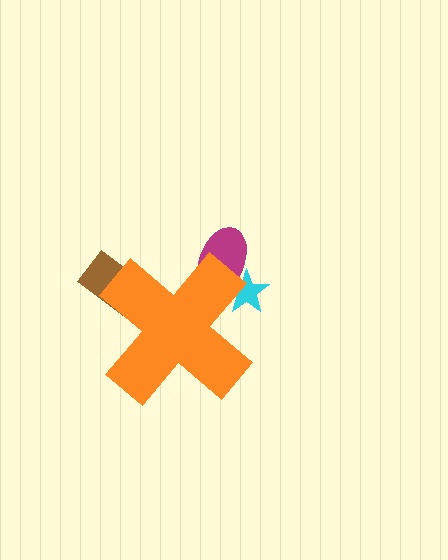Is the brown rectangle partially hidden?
Yes, the brown rectangle is partially hidden behind the orange cross.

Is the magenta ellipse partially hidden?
Yes, the magenta ellipse is partially hidden behind the orange cross.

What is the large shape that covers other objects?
An orange cross.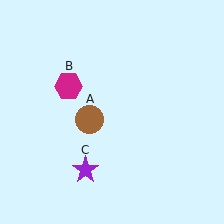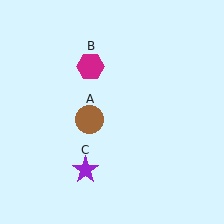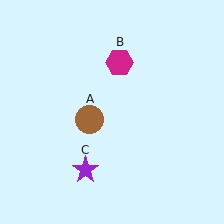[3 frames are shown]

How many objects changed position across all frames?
1 object changed position: magenta hexagon (object B).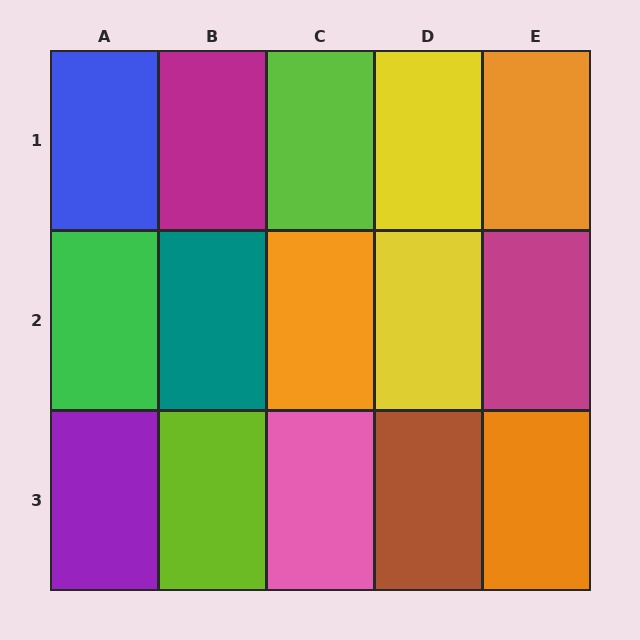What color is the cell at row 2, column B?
Teal.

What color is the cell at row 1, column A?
Blue.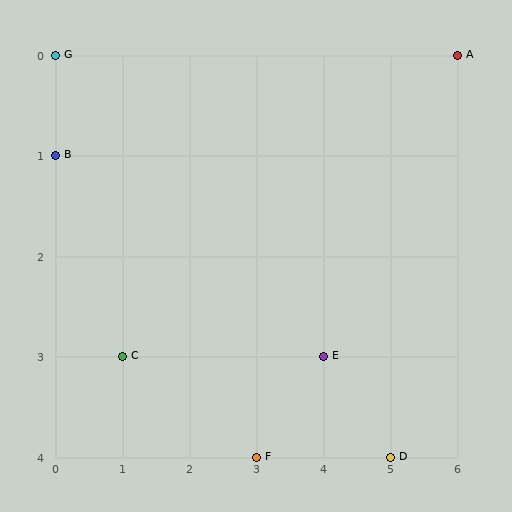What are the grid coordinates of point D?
Point D is at grid coordinates (5, 4).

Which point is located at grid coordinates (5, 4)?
Point D is at (5, 4).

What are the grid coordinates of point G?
Point G is at grid coordinates (0, 0).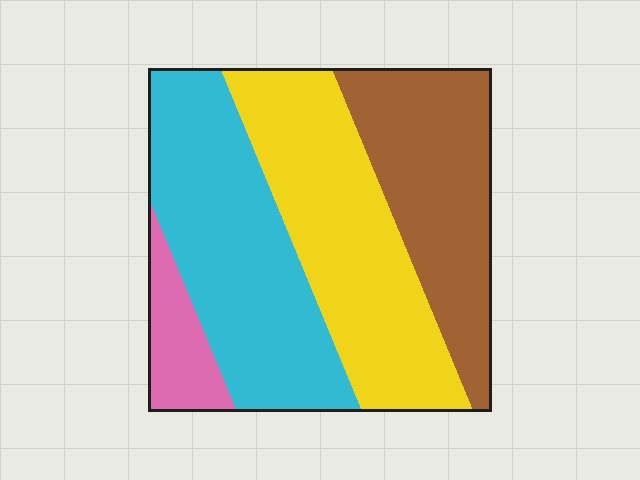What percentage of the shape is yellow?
Yellow takes up about one third (1/3) of the shape.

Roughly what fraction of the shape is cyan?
Cyan takes up about one third (1/3) of the shape.